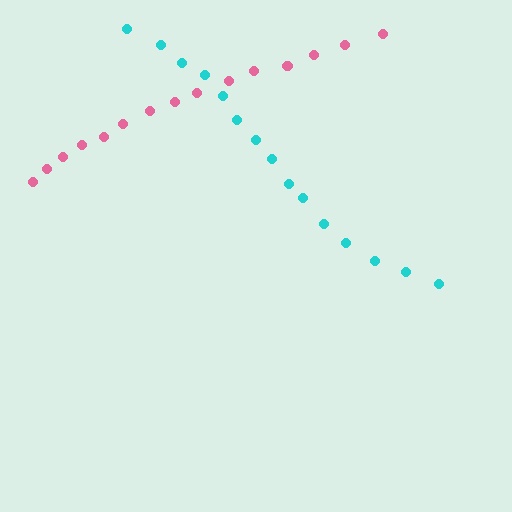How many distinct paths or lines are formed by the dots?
There are 2 distinct paths.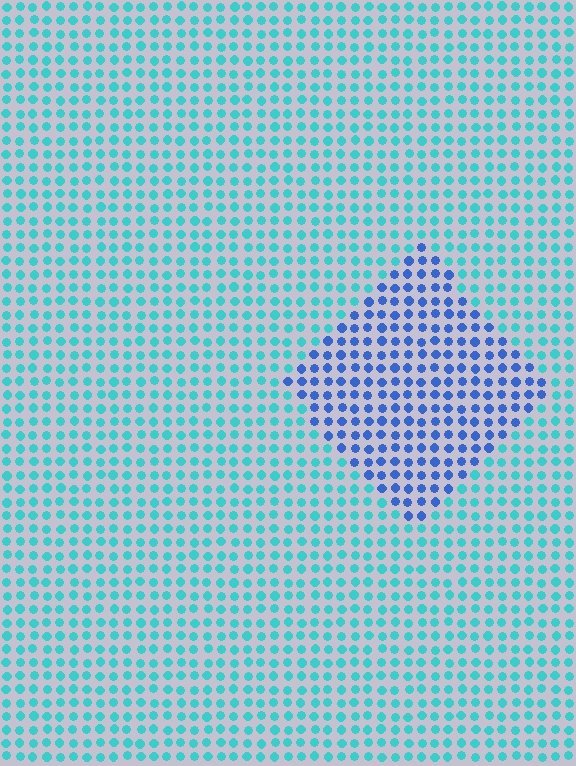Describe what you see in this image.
The image is filled with small cyan elements in a uniform arrangement. A diamond-shaped region is visible where the elements are tinted to a slightly different hue, forming a subtle color boundary.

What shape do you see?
I see a diamond.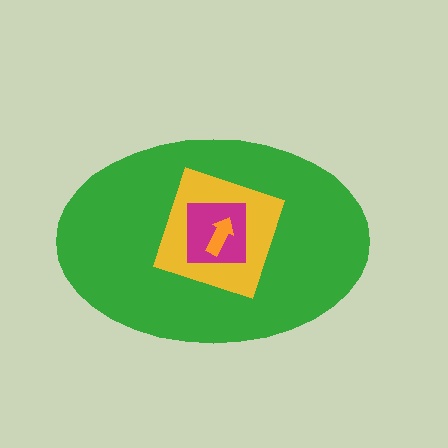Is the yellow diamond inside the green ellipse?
Yes.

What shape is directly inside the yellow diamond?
The magenta square.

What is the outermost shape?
The green ellipse.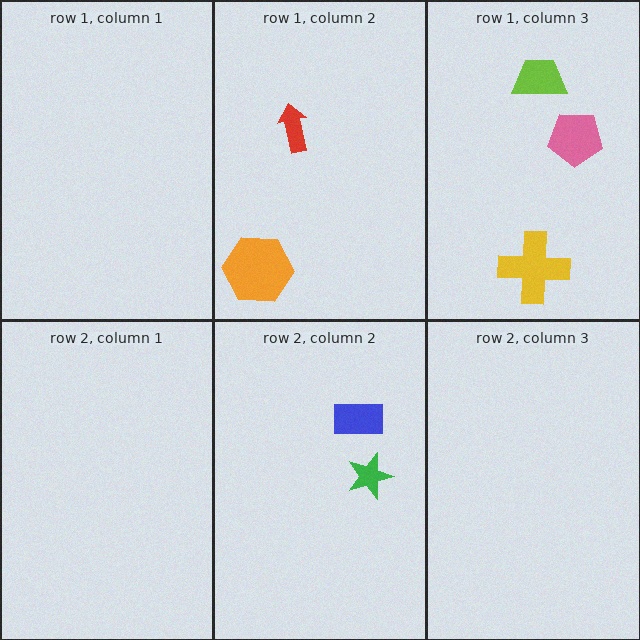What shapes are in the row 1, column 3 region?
The lime trapezoid, the pink pentagon, the yellow cross.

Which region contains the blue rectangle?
The row 2, column 2 region.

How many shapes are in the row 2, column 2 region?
2.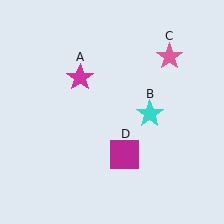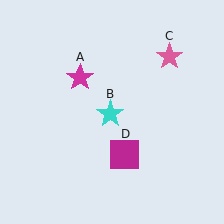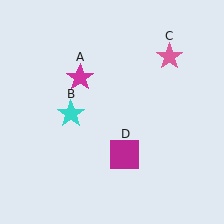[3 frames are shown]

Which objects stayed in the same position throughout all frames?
Magenta star (object A) and pink star (object C) and magenta square (object D) remained stationary.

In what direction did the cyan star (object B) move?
The cyan star (object B) moved left.